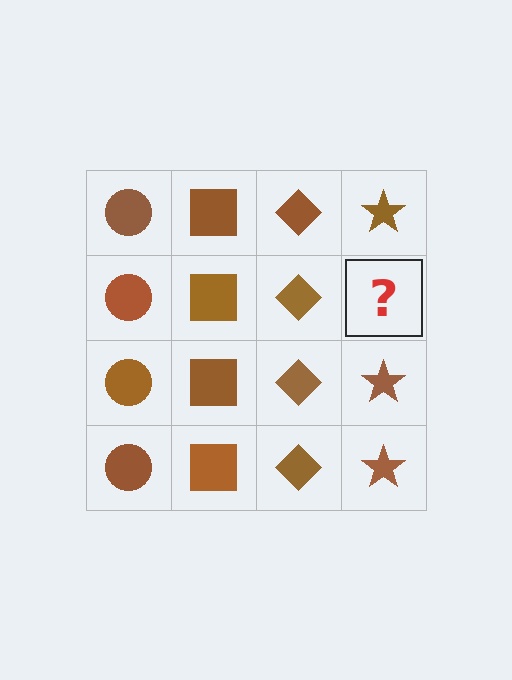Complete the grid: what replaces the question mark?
The question mark should be replaced with a brown star.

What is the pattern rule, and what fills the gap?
The rule is that each column has a consistent shape. The gap should be filled with a brown star.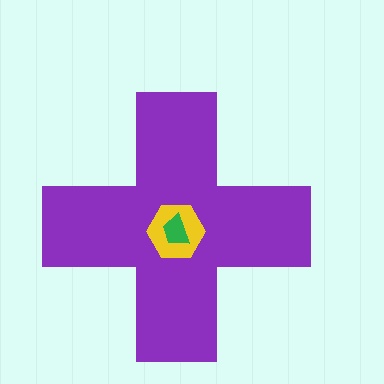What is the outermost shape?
The purple cross.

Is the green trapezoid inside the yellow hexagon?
Yes.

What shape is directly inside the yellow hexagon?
The green trapezoid.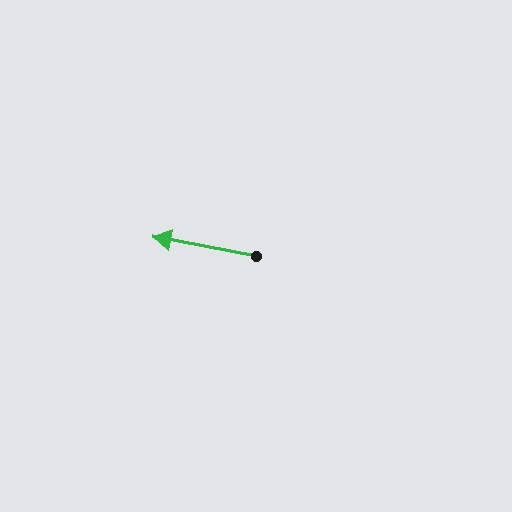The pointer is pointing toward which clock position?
Roughly 9 o'clock.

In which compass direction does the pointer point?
West.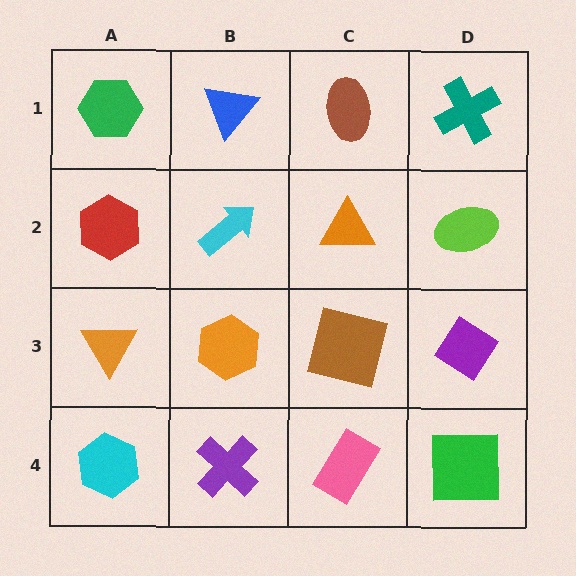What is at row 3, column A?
An orange triangle.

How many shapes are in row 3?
4 shapes.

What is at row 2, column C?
An orange triangle.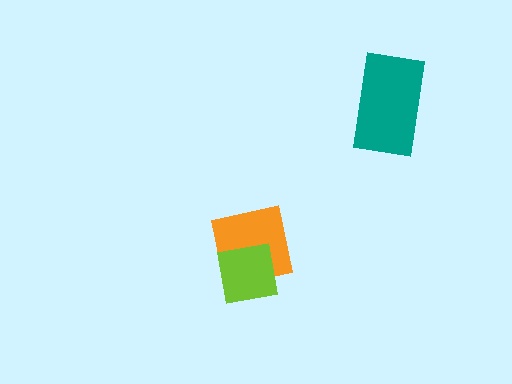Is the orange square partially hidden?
Yes, it is partially covered by another shape.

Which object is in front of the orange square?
The lime square is in front of the orange square.